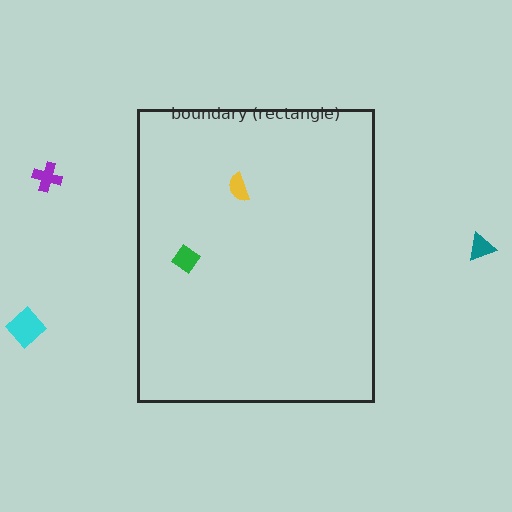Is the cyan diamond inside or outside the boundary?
Outside.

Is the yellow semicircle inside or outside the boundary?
Inside.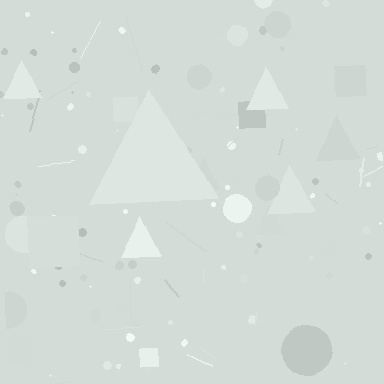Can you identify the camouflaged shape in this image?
The camouflaged shape is a triangle.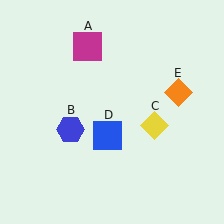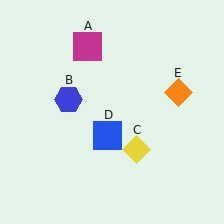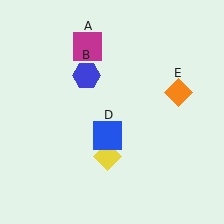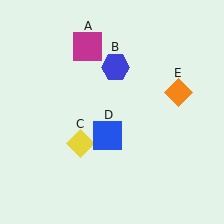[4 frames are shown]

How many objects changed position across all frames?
2 objects changed position: blue hexagon (object B), yellow diamond (object C).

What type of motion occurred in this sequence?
The blue hexagon (object B), yellow diamond (object C) rotated clockwise around the center of the scene.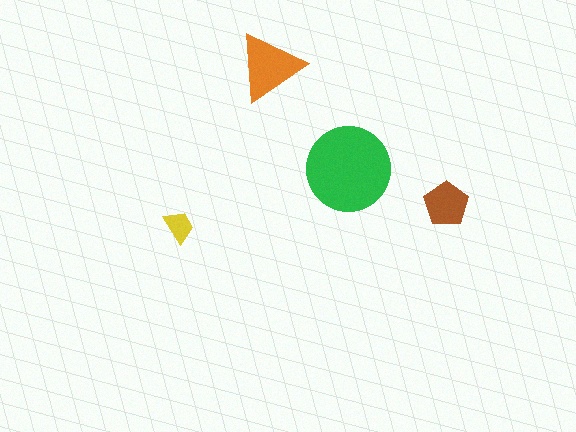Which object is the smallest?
The yellow trapezoid.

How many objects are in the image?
There are 4 objects in the image.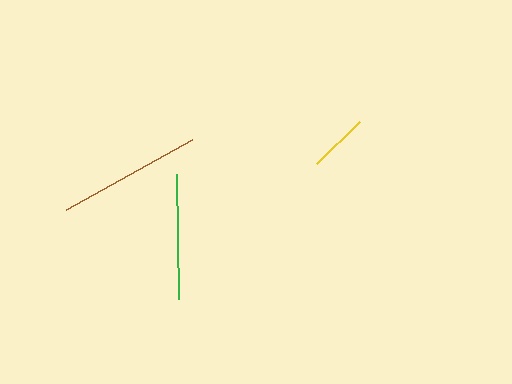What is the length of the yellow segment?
The yellow segment is approximately 60 pixels long.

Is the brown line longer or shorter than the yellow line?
The brown line is longer than the yellow line.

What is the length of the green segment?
The green segment is approximately 125 pixels long.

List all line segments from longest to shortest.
From longest to shortest: brown, green, yellow.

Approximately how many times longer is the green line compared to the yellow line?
The green line is approximately 2.1 times the length of the yellow line.